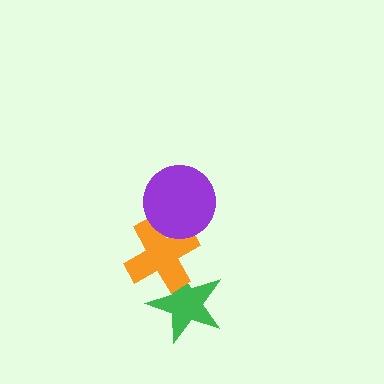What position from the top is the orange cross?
The orange cross is 2nd from the top.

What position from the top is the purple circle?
The purple circle is 1st from the top.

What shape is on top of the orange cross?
The purple circle is on top of the orange cross.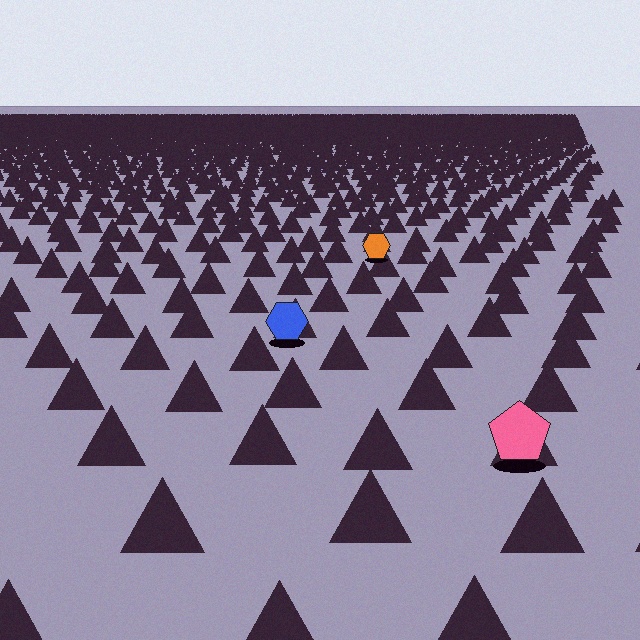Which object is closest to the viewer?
The pink pentagon is closest. The texture marks near it are larger and more spread out.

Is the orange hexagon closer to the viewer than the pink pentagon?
No. The pink pentagon is closer — you can tell from the texture gradient: the ground texture is coarser near it.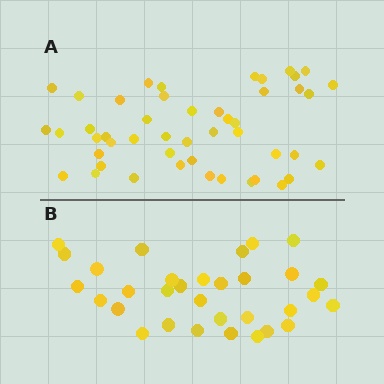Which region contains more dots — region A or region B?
Region A (the top region) has more dots.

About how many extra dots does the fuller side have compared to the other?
Region A has approximately 15 more dots than region B.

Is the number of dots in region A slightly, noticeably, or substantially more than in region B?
Region A has substantially more. The ratio is roughly 1.5 to 1.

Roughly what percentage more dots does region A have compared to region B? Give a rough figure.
About 50% more.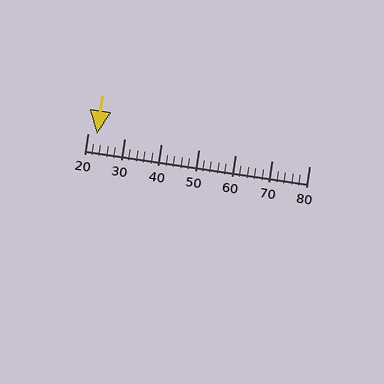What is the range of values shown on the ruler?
The ruler shows values from 20 to 80.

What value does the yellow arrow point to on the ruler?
The yellow arrow points to approximately 22.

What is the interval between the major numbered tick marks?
The major tick marks are spaced 10 units apart.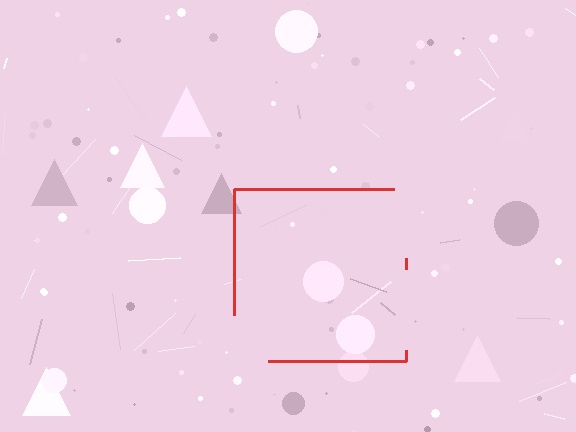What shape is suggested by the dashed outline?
The dashed outline suggests a square.